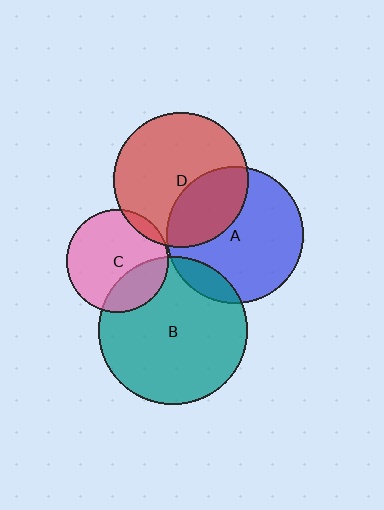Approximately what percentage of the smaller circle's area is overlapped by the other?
Approximately 10%.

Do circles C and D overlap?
Yes.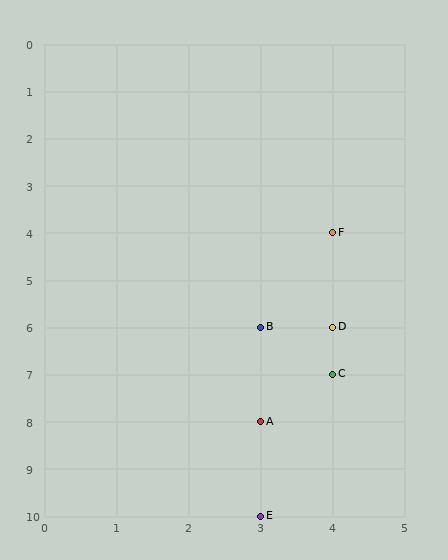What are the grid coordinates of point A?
Point A is at grid coordinates (3, 8).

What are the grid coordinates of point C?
Point C is at grid coordinates (4, 7).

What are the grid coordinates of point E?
Point E is at grid coordinates (3, 10).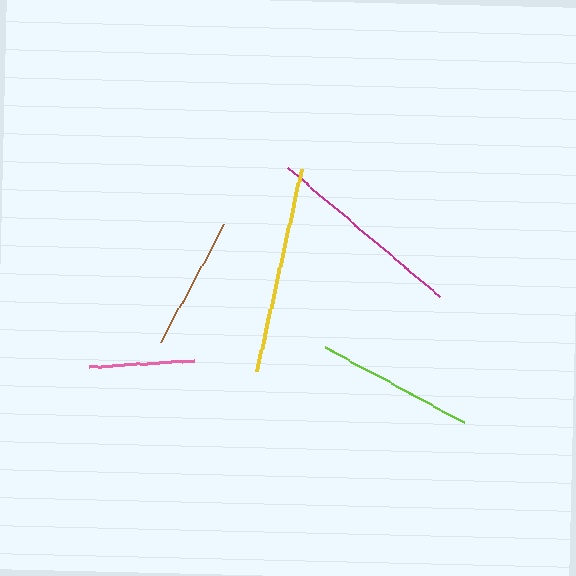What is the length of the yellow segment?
The yellow segment is approximately 207 pixels long.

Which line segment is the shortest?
The pink line is the shortest at approximately 106 pixels.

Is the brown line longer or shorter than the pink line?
The brown line is longer than the pink line.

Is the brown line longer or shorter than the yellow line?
The yellow line is longer than the brown line.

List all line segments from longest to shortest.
From longest to shortest: yellow, magenta, lime, brown, pink.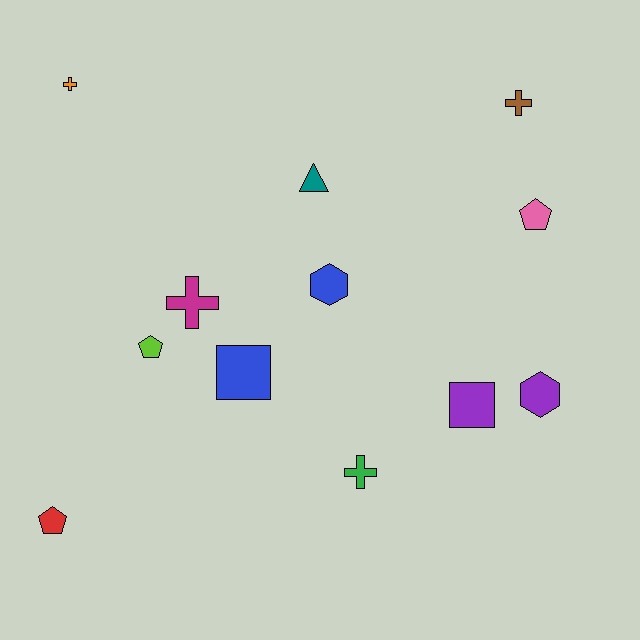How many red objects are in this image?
There is 1 red object.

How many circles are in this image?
There are no circles.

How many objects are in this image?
There are 12 objects.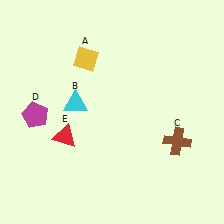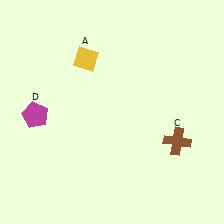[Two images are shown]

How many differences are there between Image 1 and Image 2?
There are 2 differences between the two images.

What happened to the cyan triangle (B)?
The cyan triangle (B) was removed in Image 2. It was in the top-left area of Image 1.